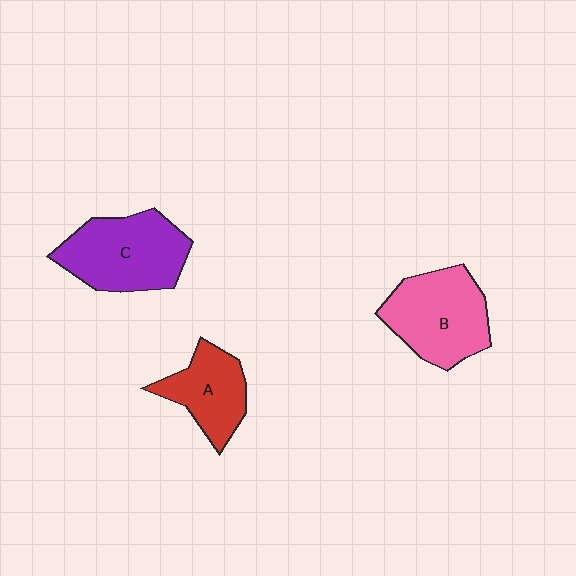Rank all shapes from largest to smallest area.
From largest to smallest: C (purple), B (pink), A (red).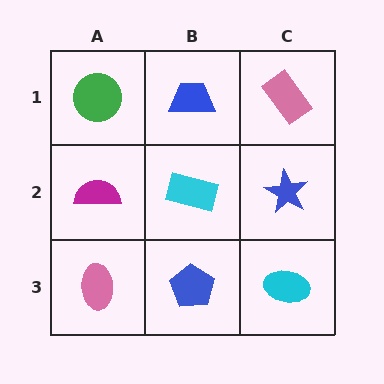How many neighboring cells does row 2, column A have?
3.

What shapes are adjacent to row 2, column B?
A blue trapezoid (row 1, column B), a blue pentagon (row 3, column B), a magenta semicircle (row 2, column A), a blue star (row 2, column C).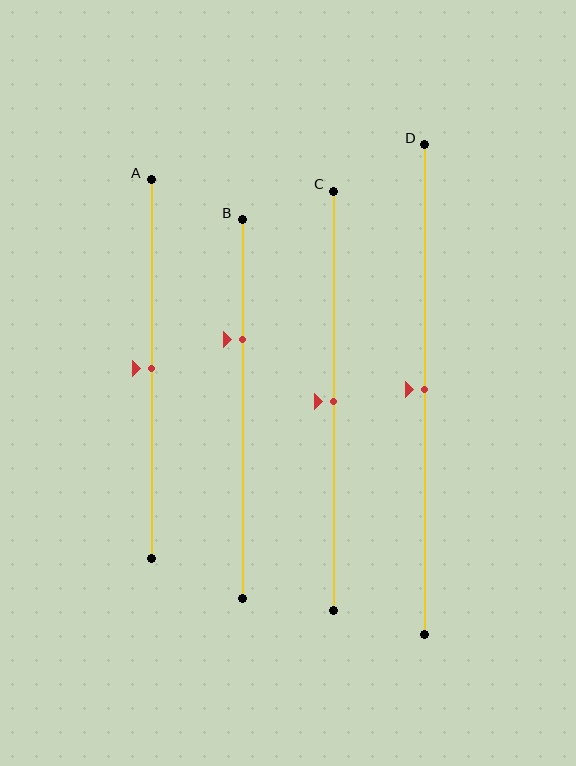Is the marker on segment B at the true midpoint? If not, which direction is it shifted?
No, the marker on segment B is shifted upward by about 18% of the segment length.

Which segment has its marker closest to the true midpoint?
Segment A has its marker closest to the true midpoint.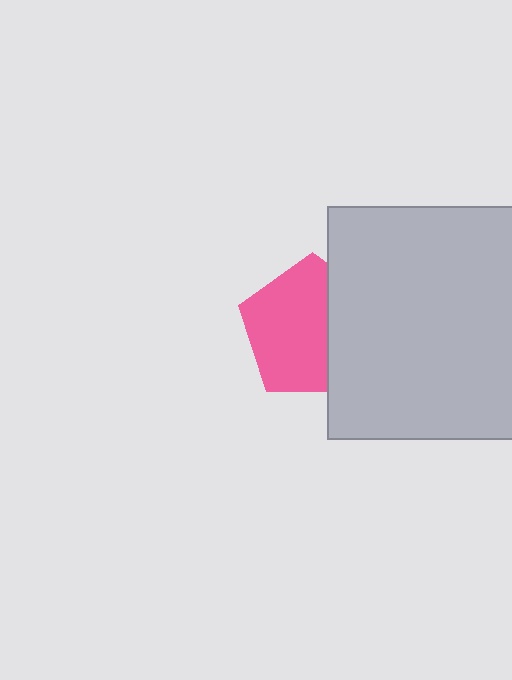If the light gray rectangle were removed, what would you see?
You would see the complete pink pentagon.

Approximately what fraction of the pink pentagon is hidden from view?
Roughly 36% of the pink pentagon is hidden behind the light gray rectangle.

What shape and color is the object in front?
The object in front is a light gray rectangle.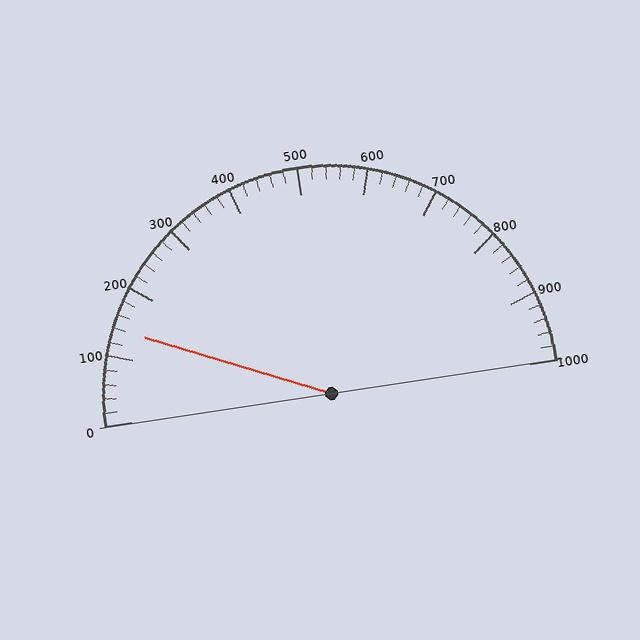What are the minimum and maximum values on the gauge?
The gauge ranges from 0 to 1000.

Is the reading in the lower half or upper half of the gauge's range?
The reading is in the lower half of the range (0 to 1000).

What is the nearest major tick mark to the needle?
The nearest major tick mark is 100.